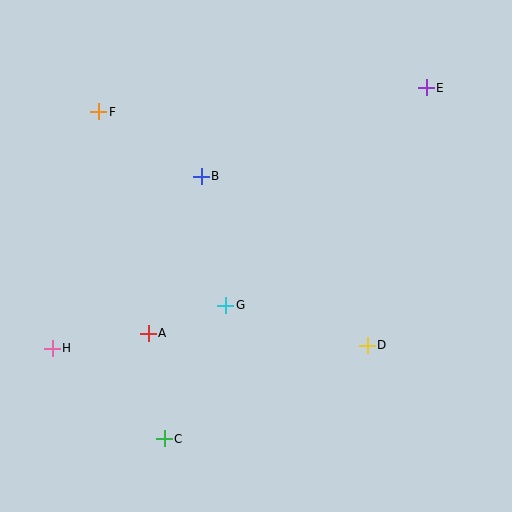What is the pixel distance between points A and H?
The distance between A and H is 97 pixels.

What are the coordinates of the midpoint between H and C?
The midpoint between H and C is at (108, 393).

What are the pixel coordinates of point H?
Point H is at (52, 348).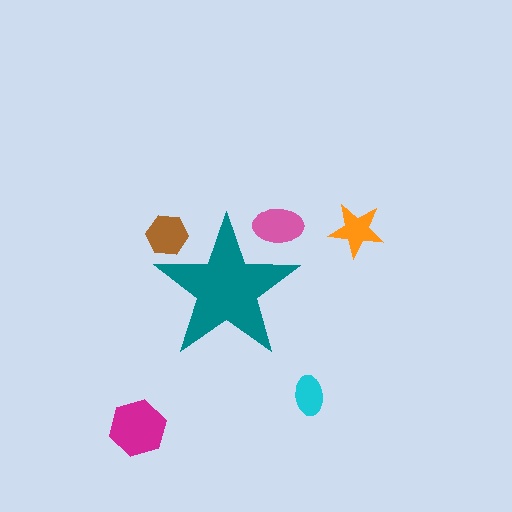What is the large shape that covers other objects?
A teal star.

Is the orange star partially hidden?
No, the orange star is fully visible.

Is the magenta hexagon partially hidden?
No, the magenta hexagon is fully visible.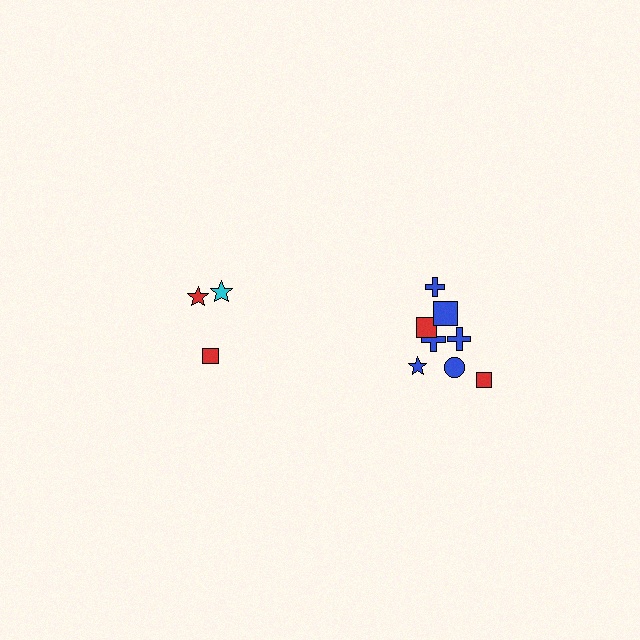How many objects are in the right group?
There are 8 objects.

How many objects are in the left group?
There are 3 objects.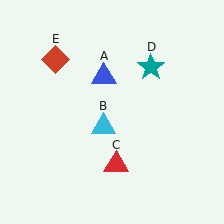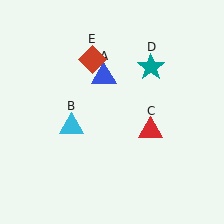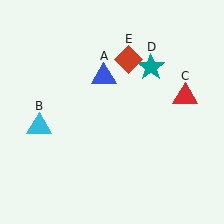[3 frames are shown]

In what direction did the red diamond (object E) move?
The red diamond (object E) moved right.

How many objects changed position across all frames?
3 objects changed position: cyan triangle (object B), red triangle (object C), red diamond (object E).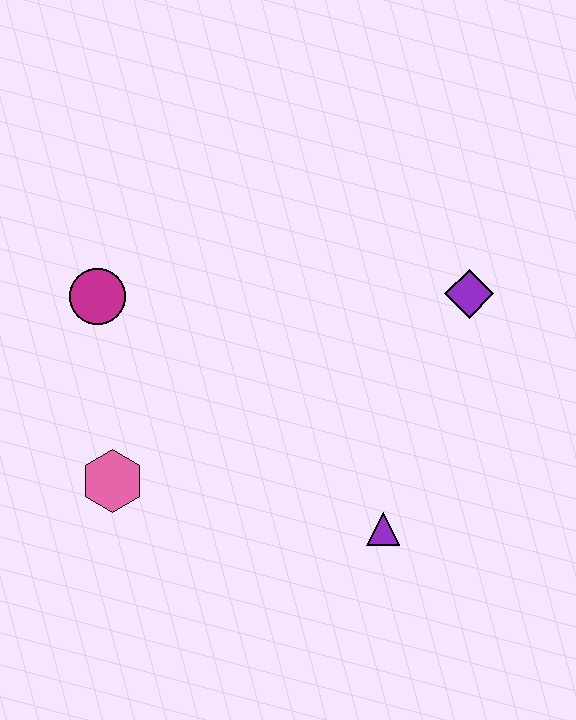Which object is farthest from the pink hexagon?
The purple diamond is farthest from the pink hexagon.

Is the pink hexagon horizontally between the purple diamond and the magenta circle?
Yes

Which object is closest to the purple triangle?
The purple diamond is closest to the purple triangle.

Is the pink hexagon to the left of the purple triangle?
Yes